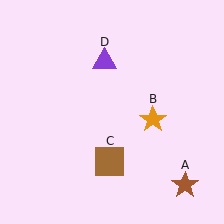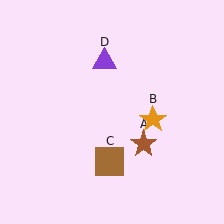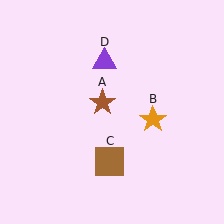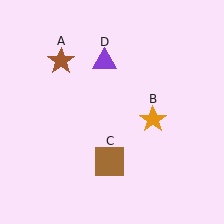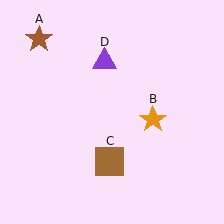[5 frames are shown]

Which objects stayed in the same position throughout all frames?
Orange star (object B) and brown square (object C) and purple triangle (object D) remained stationary.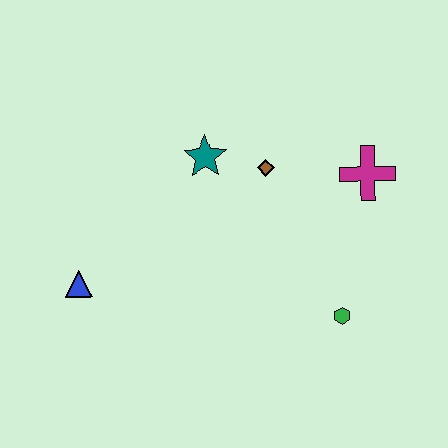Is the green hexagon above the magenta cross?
No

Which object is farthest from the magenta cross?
The blue triangle is farthest from the magenta cross.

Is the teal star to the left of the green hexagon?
Yes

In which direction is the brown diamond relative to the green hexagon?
The brown diamond is above the green hexagon.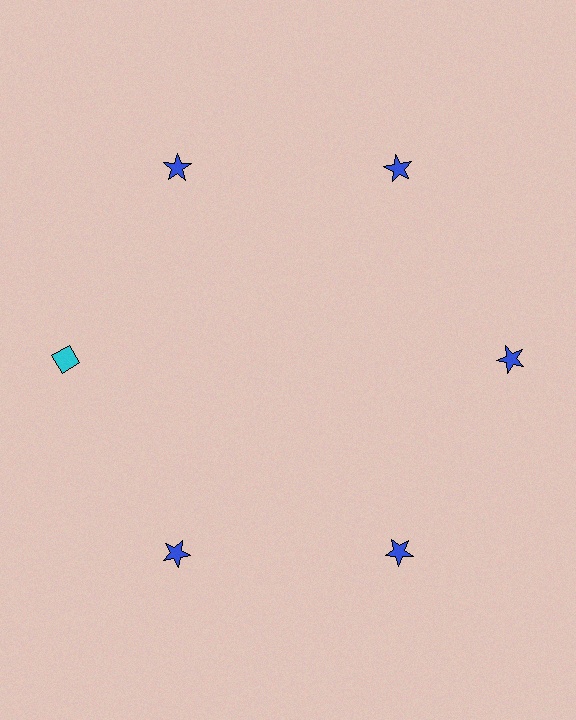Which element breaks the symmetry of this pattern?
The cyan diamond at roughly the 9 o'clock position breaks the symmetry. All other shapes are blue stars.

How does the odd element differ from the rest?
It differs in both color (cyan instead of blue) and shape (diamond instead of star).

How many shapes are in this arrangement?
There are 6 shapes arranged in a ring pattern.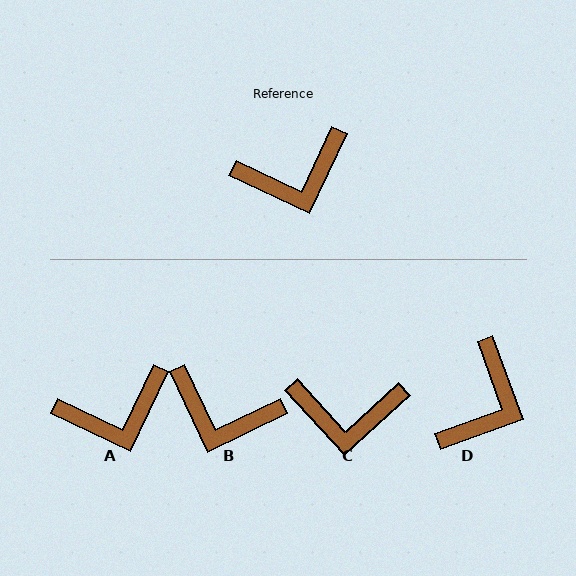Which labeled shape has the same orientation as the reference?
A.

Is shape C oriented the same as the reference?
No, it is off by about 22 degrees.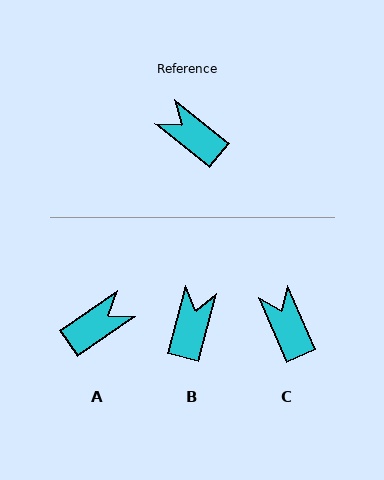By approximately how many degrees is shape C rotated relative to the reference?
Approximately 28 degrees clockwise.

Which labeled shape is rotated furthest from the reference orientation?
A, about 107 degrees away.